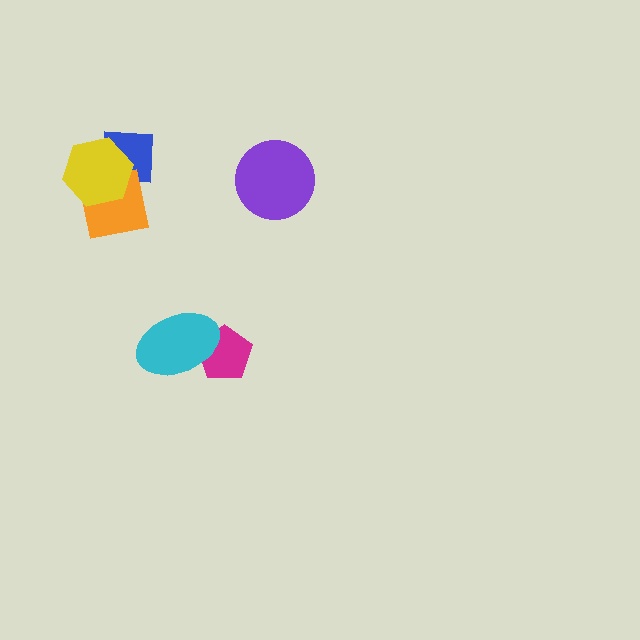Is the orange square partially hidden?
Yes, it is partially covered by another shape.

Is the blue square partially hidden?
Yes, it is partially covered by another shape.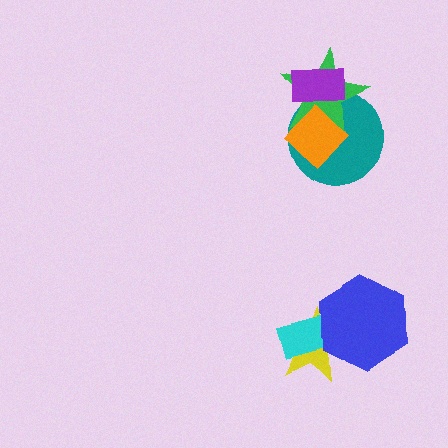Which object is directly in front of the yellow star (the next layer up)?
The cyan rectangle is directly in front of the yellow star.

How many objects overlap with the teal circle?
3 objects overlap with the teal circle.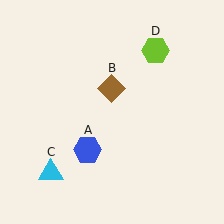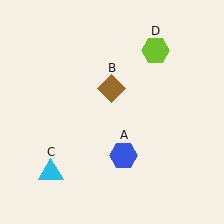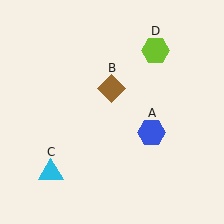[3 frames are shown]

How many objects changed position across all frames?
1 object changed position: blue hexagon (object A).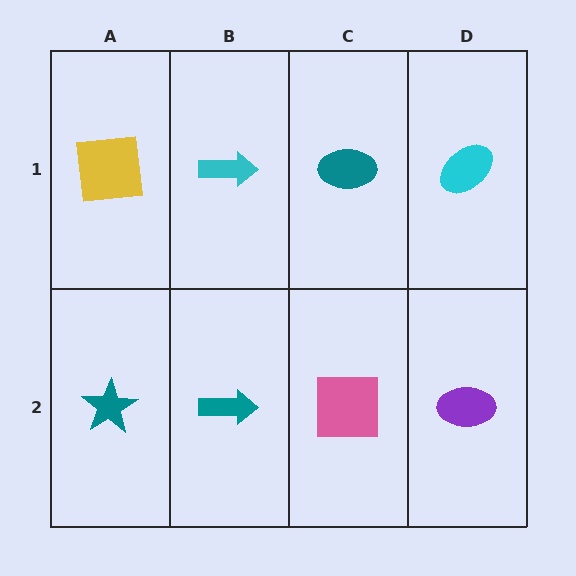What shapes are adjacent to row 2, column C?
A teal ellipse (row 1, column C), a teal arrow (row 2, column B), a purple ellipse (row 2, column D).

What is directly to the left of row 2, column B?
A teal star.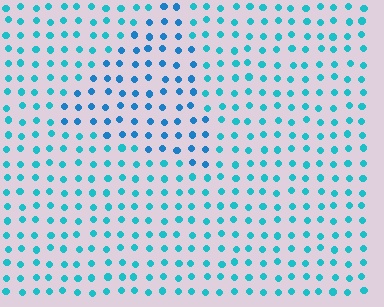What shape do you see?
I see a triangle.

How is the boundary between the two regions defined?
The boundary is defined purely by a slight shift in hue (about 23 degrees). Spacing, size, and orientation are identical on both sides.